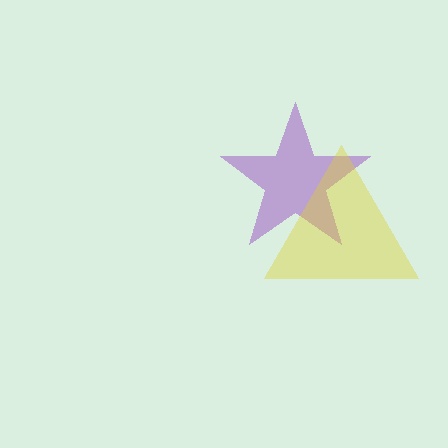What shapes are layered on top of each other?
The layered shapes are: a purple star, a yellow triangle.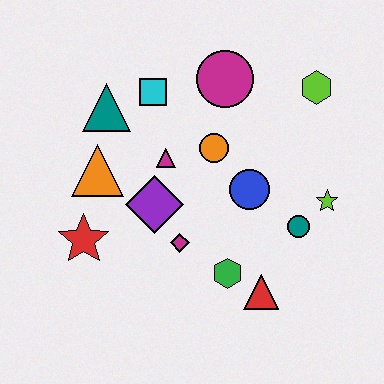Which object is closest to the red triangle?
The green hexagon is closest to the red triangle.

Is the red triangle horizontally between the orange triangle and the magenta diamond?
No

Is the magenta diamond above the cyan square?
No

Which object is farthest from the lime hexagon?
The red star is farthest from the lime hexagon.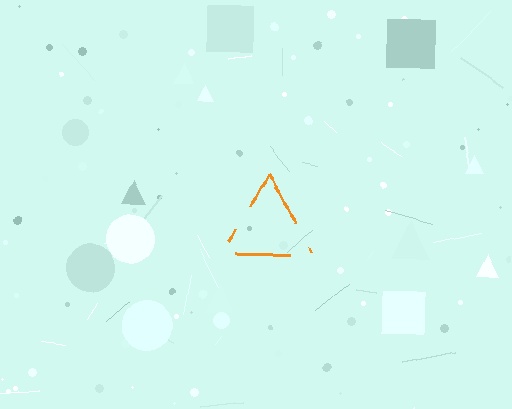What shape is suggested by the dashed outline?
The dashed outline suggests a triangle.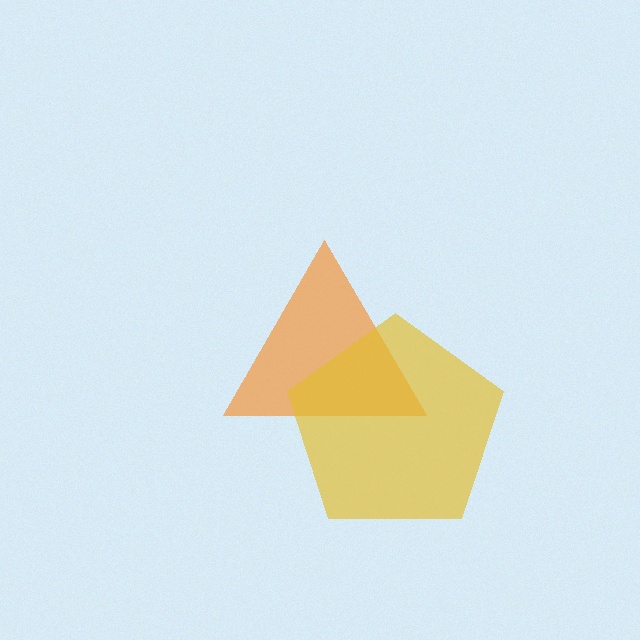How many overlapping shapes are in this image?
There are 2 overlapping shapes in the image.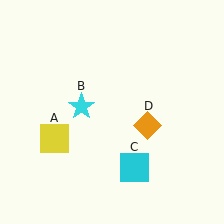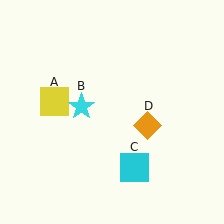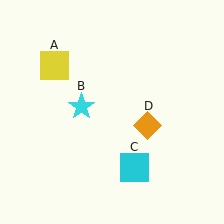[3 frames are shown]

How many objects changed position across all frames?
1 object changed position: yellow square (object A).